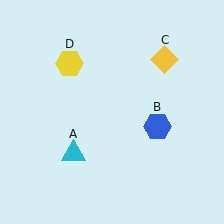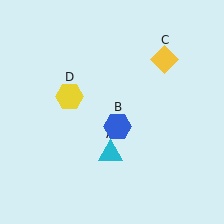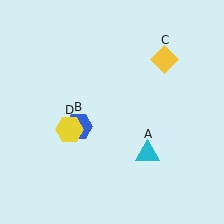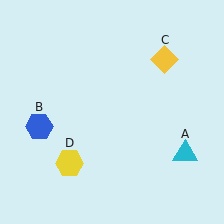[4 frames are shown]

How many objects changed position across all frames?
3 objects changed position: cyan triangle (object A), blue hexagon (object B), yellow hexagon (object D).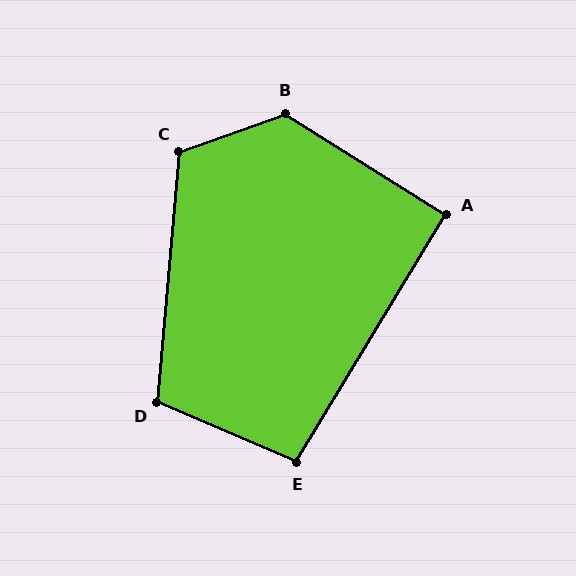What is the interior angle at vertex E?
Approximately 98 degrees (obtuse).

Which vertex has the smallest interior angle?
A, at approximately 91 degrees.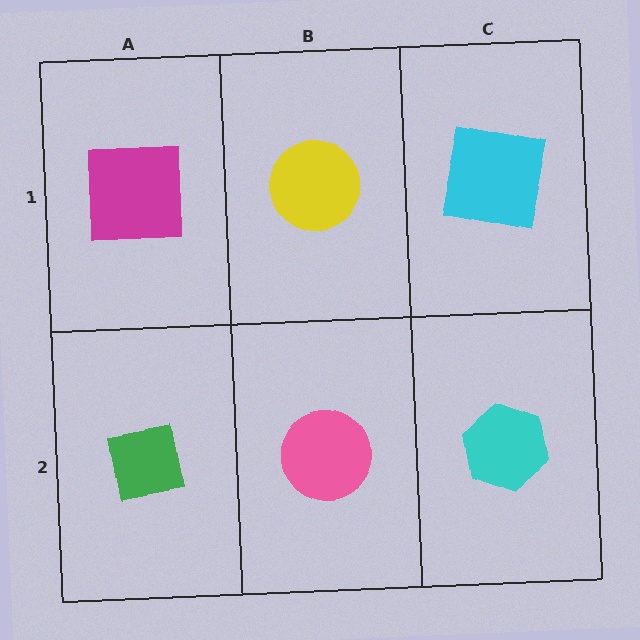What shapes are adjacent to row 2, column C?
A cyan square (row 1, column C), a pink circle (row 2, column B).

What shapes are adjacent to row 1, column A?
A green square (row 2, column A), a yellow circle (row 1, column B).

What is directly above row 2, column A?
A magenta square.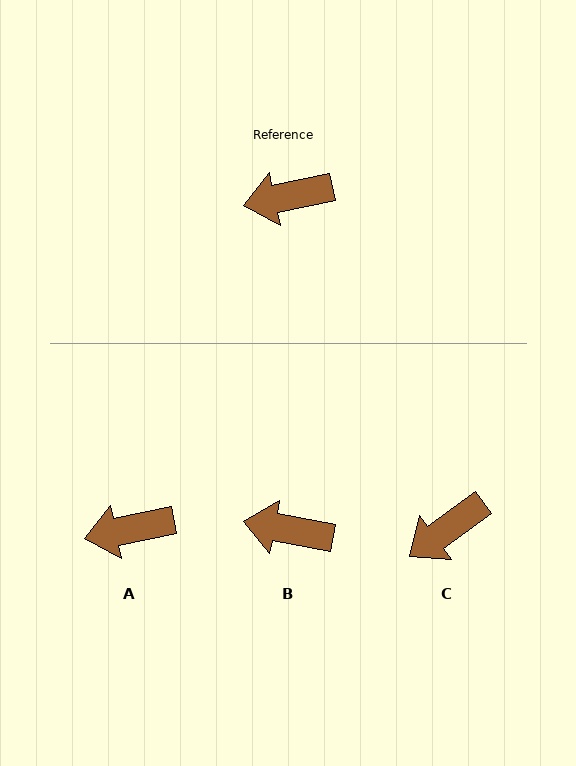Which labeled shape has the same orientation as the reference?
A.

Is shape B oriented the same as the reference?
No, it is off by about 22 degrees.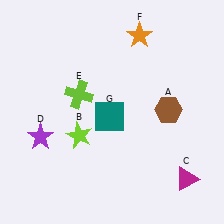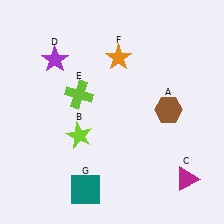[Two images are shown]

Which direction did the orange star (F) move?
The orange star (F) moved down.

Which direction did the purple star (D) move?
The purple star (D) moved up.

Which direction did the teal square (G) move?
The teal square (G) moved down.